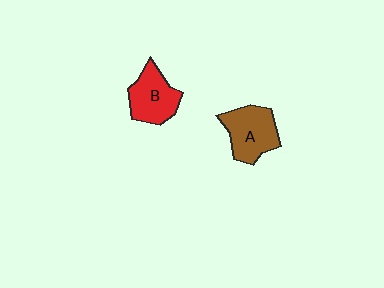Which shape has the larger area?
Shape A (brown).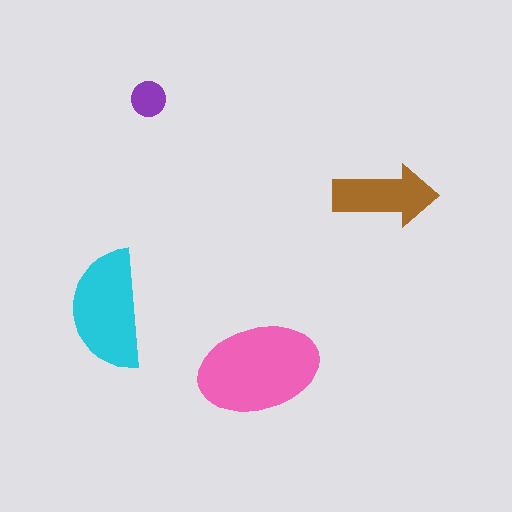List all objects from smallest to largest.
The purple circle, the brown arrow, the cyan semicircle, the pink ellipse.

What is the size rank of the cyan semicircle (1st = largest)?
2nd.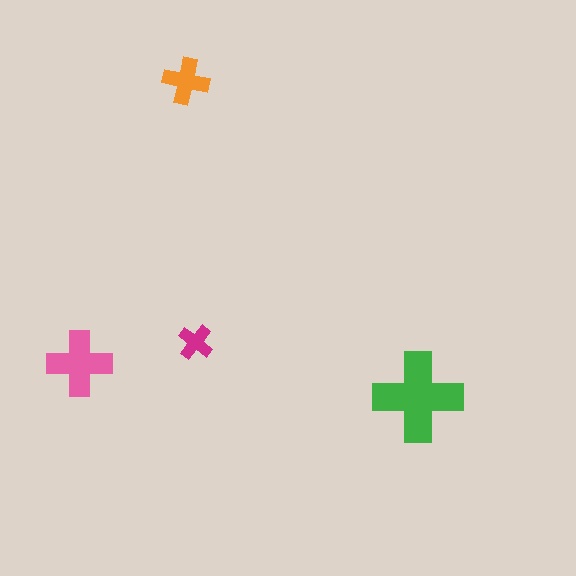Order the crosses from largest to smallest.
the green one, the pink one, the orange one, the magenta one.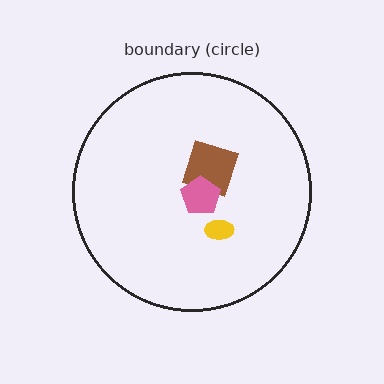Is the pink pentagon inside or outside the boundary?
Inside.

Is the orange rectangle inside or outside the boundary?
Inside.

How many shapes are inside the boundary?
4 inside, 0 outside.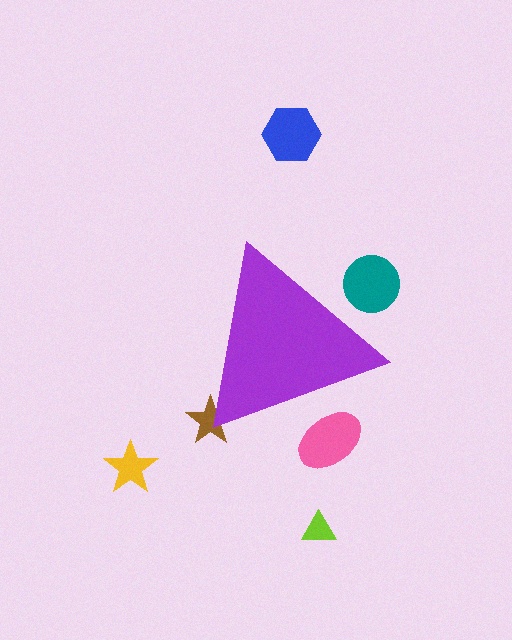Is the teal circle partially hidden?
Yes, the teal circle is partially hidden behind the purple triangle.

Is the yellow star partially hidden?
No, the yellow star is fully visible.